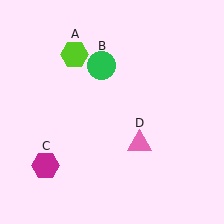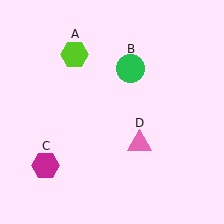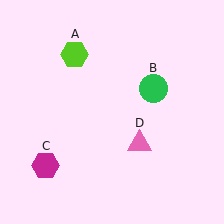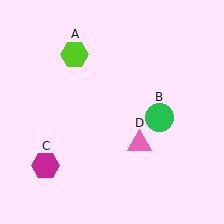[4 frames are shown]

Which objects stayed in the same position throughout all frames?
Lime hexagon (object A) and magenta hexagon (object C) and pink triangle (object D) remained stationary.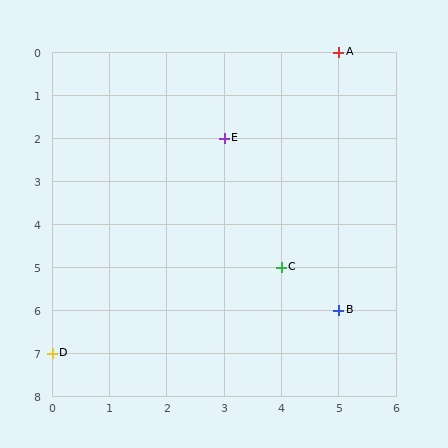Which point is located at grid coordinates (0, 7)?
Point D is at (0, 7).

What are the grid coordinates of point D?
Point D is at grid coordinates (0, 7).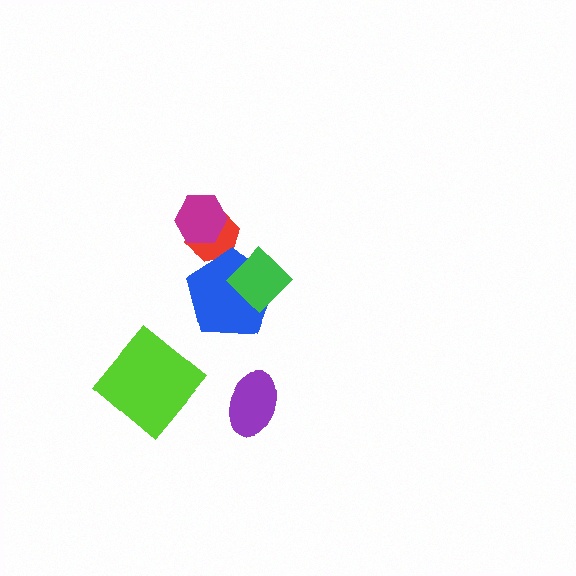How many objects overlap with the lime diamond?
0 objects overlap with the lime diamond.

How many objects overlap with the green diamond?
1 object overlaps with the green diamond.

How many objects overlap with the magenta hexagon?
1 object overlaps with the magenta hexagon.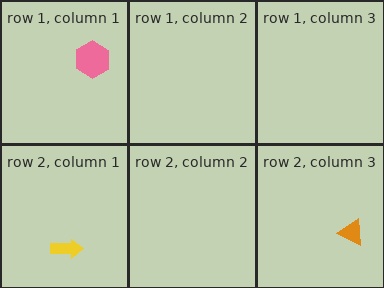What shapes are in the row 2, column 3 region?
The orange triangle.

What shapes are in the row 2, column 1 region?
The yellow arrow.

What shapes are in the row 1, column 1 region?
The pink hexagon.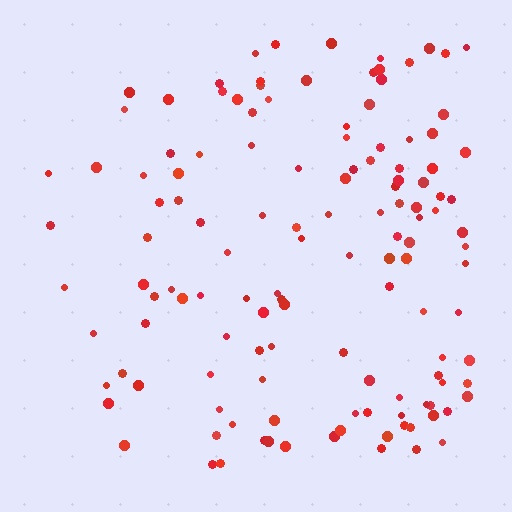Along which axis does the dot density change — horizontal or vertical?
Horizontal.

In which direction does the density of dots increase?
From left to right, with the right side densest.